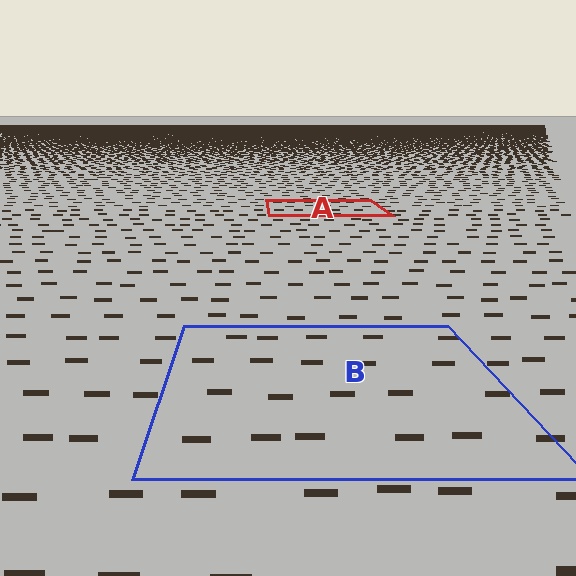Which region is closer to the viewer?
Region B is closer. The texture elements there are larger and more spread out.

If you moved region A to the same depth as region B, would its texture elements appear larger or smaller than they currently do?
They would appear larger. At a closer depth, the same texture elements are projected at a bigger on-screen size.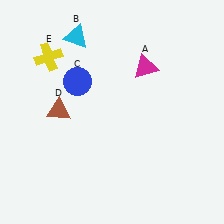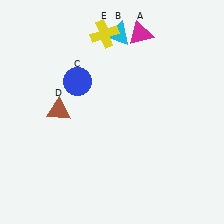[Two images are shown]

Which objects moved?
The objects that moved are: the magenta triangle (A), the cyan triangle (B), the yellow cross (E).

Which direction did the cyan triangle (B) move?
The cyan triangle (B) moved right.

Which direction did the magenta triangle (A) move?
The magenta triangle (A) moved up.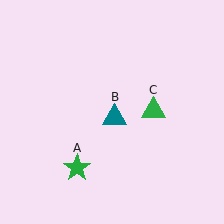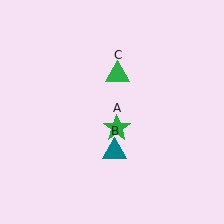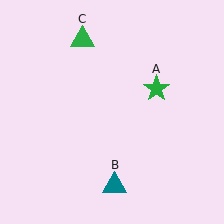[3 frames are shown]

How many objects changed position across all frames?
3 objects changed position: green star (object A), teal triangle (object B), green triangle (object C).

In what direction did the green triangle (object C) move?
The green triangle (object C) moved up and to the left.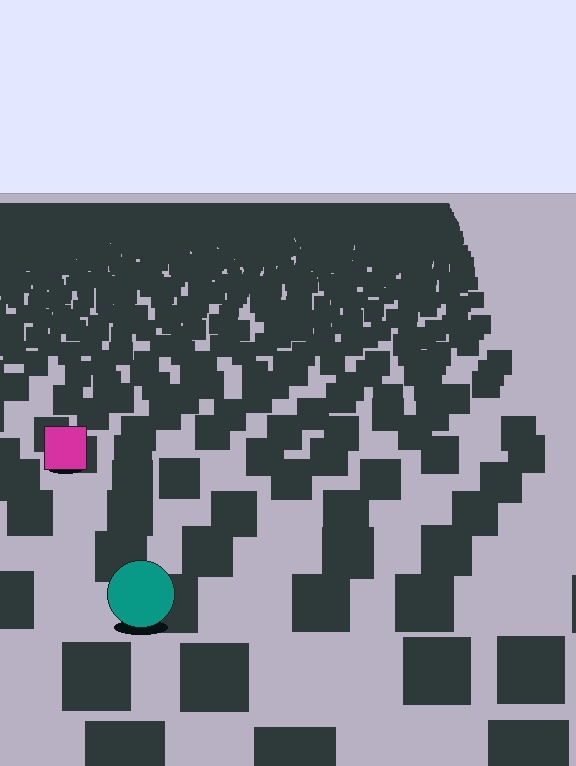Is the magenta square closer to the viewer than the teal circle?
No. The teal circle is closer — you can tell from the texture gradient: the ground texture is coarser near it.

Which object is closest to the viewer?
The teal circle is closest. The texture marks near it are larger and more spread out.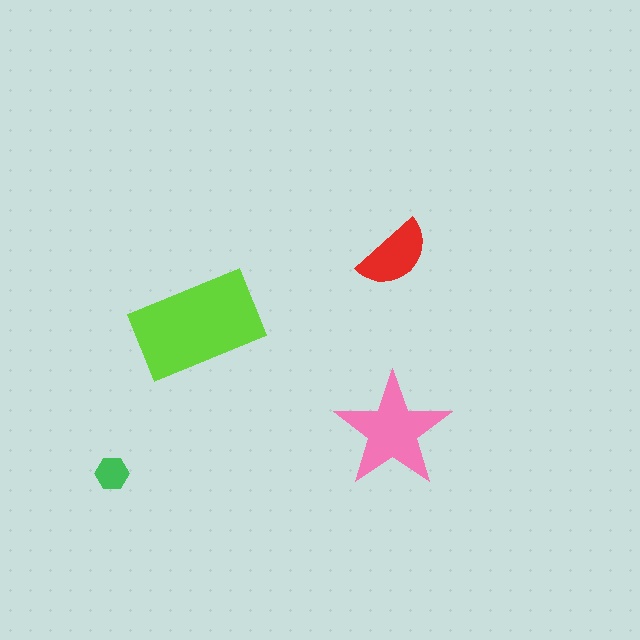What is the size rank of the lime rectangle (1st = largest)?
1st.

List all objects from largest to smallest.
The lime rectangle, the pink star, the red semicircle, the green hexagon.